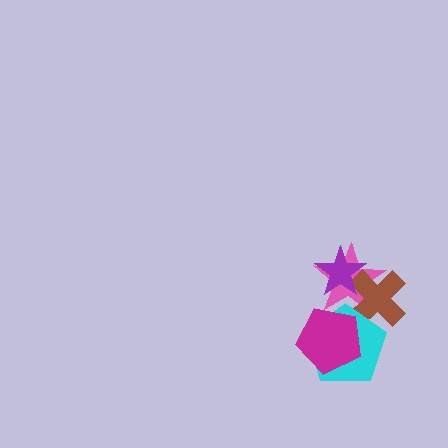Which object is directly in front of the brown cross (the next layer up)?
The cyan pentagon is directly in front of the brown cross.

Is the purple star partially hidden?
No, no other shape covers it.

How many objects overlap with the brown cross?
3 objects overlap with the brown cross.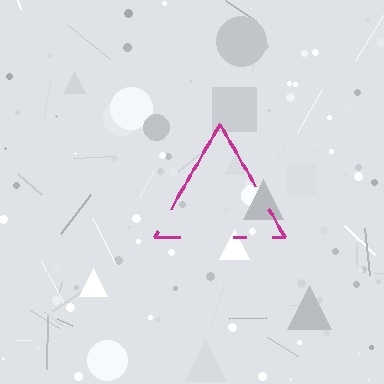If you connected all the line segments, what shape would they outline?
They would outline a triangle.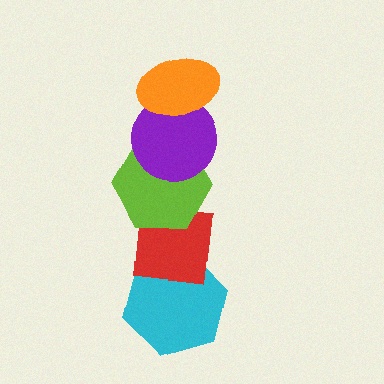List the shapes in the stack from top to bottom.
From top to bottom: the orange ellipse, the purple circle, the lime hexagon, the red square, the cyan hexagon.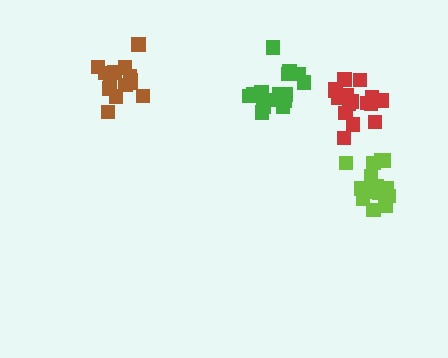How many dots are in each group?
Group 1: 15 dots, Group 2: 16 dots, Group 3: 17 dots, Group 4: 15 dots (63 total).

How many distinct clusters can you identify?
There are 4 distinct clusters.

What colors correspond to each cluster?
The clusters are colored: brown, red, lime, green.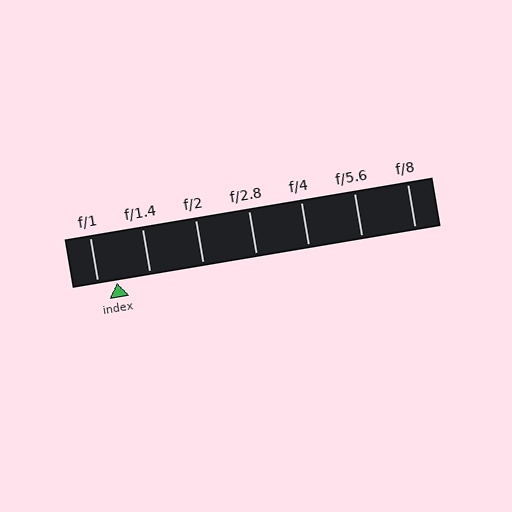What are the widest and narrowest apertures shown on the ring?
The widest aperture shown is f/1 and the narrowest is f/8.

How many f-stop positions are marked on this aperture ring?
There are 7 f-stop positions marked.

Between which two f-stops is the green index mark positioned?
The index mark is between f/1 and f/1.4.